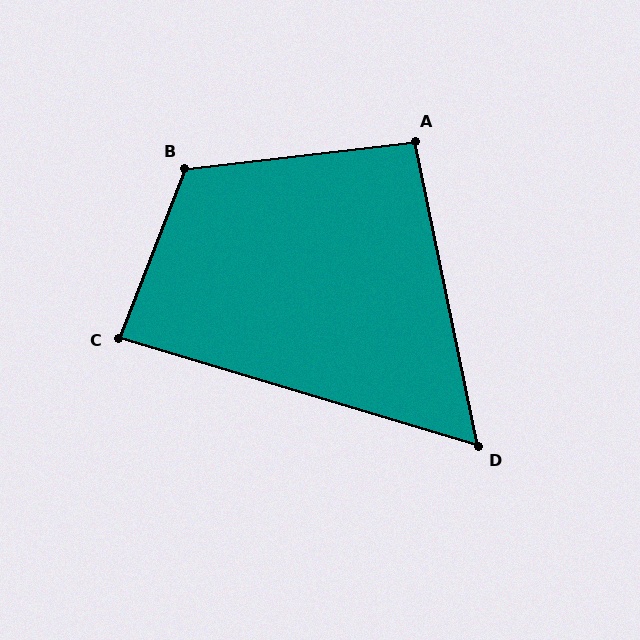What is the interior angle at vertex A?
Approximately 95 degrees (approximately right).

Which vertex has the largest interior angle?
B, at approximately 118 degrees.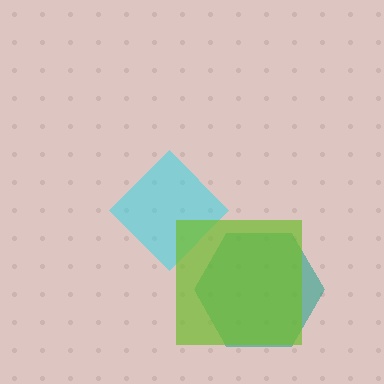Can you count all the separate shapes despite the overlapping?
Yes, there are 3 separate shapes.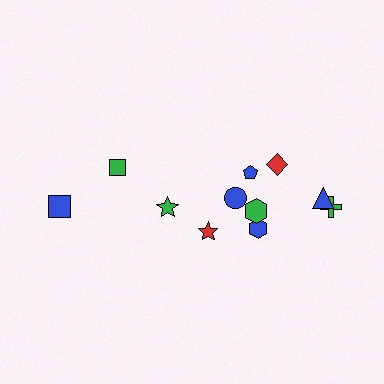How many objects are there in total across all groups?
There are 11 objects.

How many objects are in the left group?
There are 3 objects.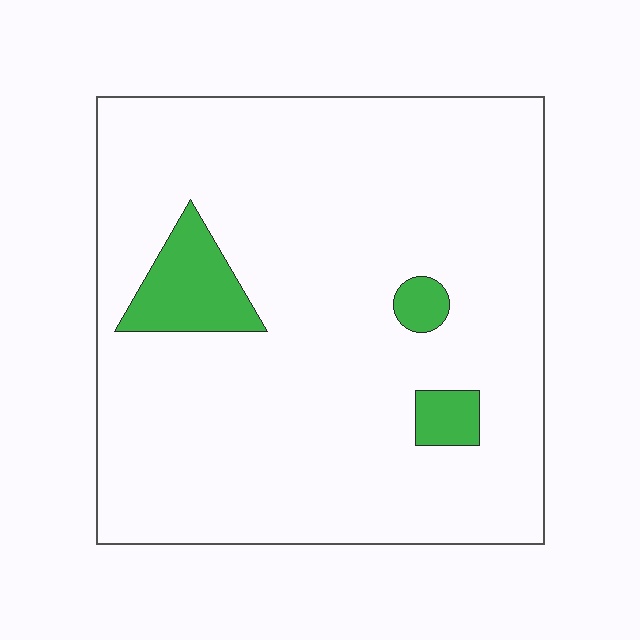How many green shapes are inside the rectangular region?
3.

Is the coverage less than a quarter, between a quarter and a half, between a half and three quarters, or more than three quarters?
Less than a quarter.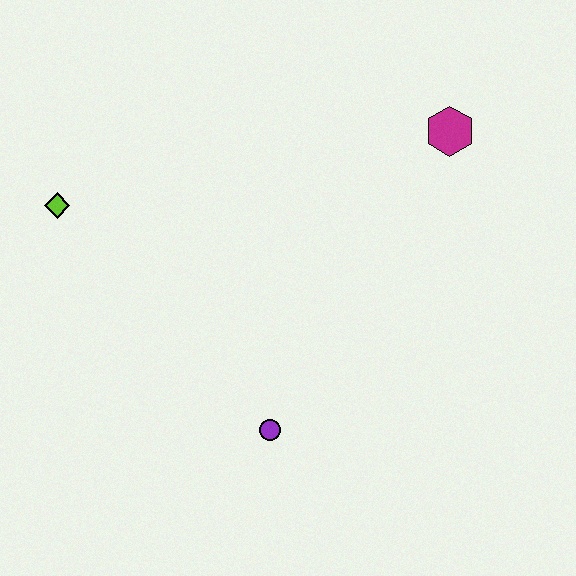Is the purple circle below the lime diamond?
Yes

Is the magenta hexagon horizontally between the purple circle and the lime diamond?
No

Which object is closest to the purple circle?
The lime diamond is closest to the purple circle.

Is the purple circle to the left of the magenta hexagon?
Yes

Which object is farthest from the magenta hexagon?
The lime diamond is farthest from the magenta hexagon.